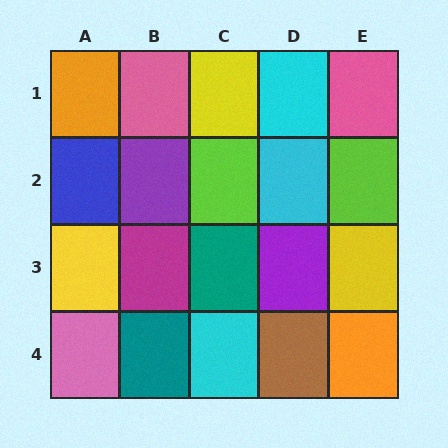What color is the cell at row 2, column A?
Blue.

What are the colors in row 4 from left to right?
Pink, teal, cyan, brown, orange.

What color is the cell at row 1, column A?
Orange.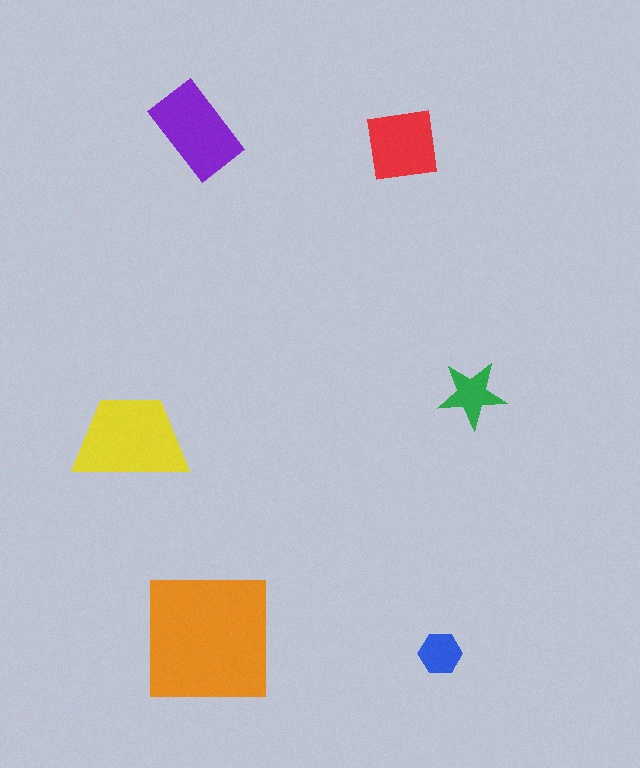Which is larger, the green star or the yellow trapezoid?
The yellow trapezoid.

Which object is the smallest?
The blue hexagon.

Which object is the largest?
The orange square.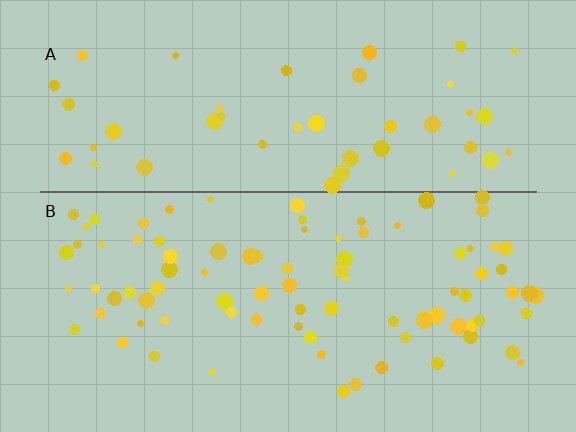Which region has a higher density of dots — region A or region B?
B (the bottom).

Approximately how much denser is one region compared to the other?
Approximately 1.9× — region B over region A.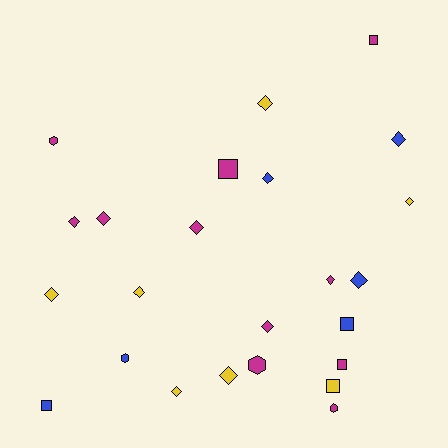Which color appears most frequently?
Magenta, with 11 objects.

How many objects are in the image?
There are 24 objects.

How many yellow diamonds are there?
There are 6 yellow diamonds.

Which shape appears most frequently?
Diamond, with 14 objects.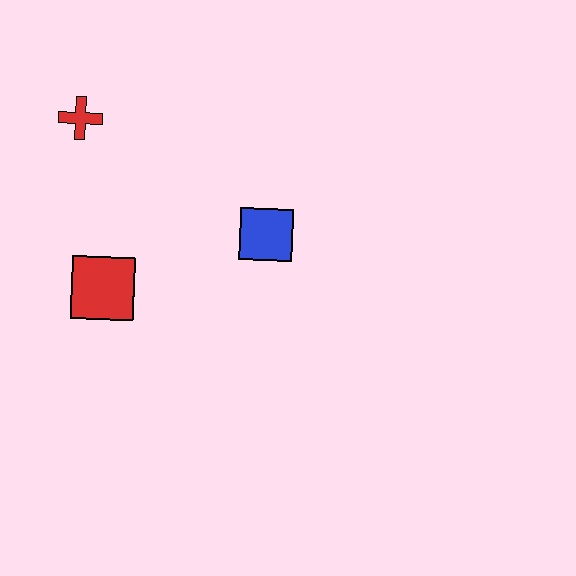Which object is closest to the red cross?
The red square is closest to the red cross.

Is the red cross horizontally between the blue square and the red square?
No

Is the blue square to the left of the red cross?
No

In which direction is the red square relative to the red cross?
The red square is below the red cross.